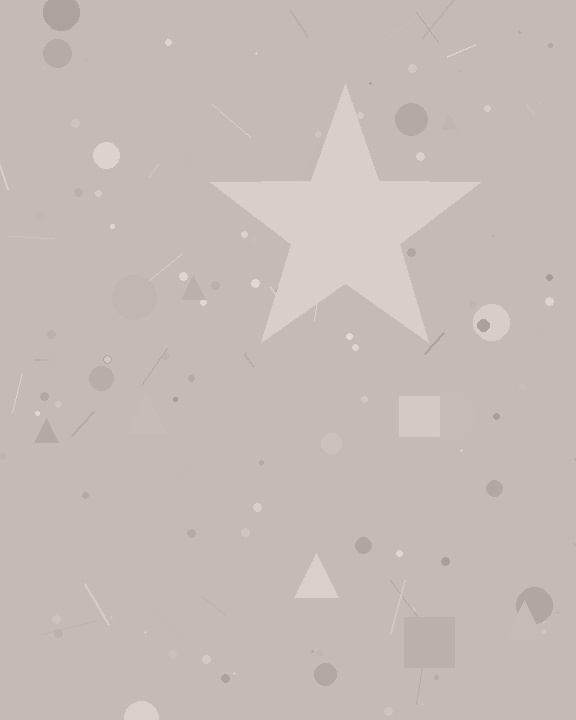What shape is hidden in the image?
A star is hidden in the image.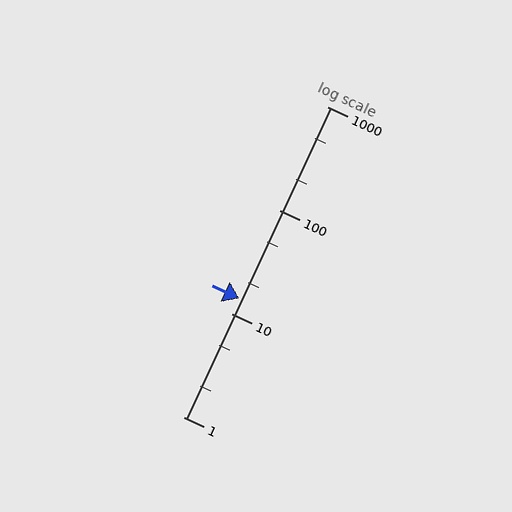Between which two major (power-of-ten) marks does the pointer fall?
The pointer is between 10 and 100.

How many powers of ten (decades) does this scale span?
The scale spans 3 decades, from 1 to 1000.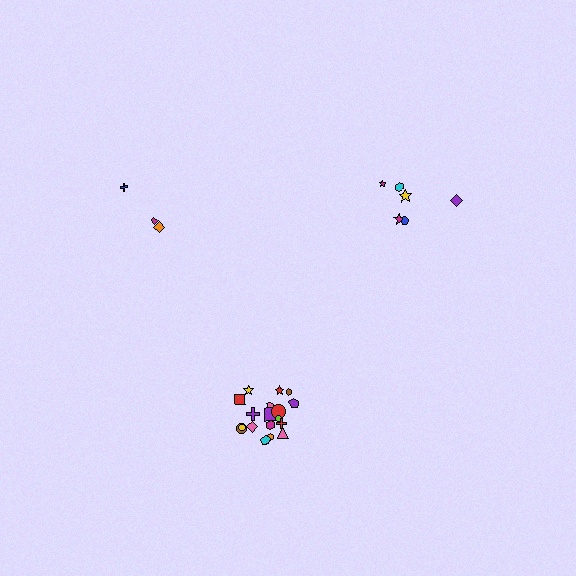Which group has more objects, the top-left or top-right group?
The top-right group.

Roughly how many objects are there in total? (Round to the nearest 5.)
Roughly 25 objects in total.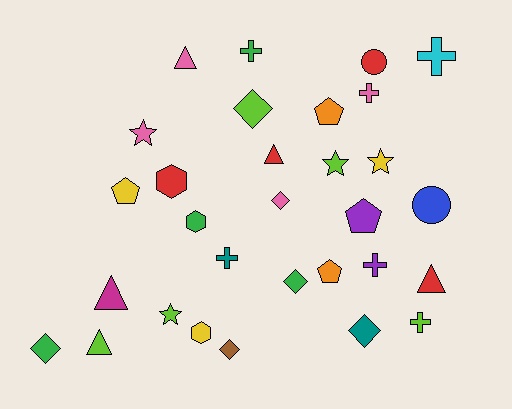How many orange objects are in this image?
There are 2 orange objects.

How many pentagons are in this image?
There are 4 pentagons.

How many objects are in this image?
There are 30 objects.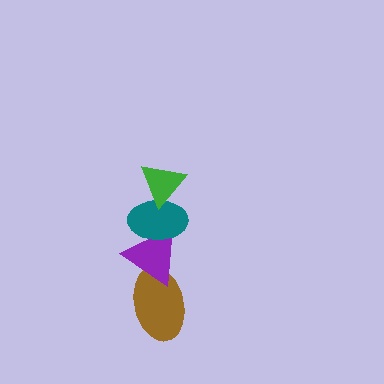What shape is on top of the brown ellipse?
The purple triangle is on top of the brown ellipse.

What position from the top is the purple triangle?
The purple triangle is 3rd from the top.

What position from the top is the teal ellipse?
The teal ellipse is 2nd from the top.